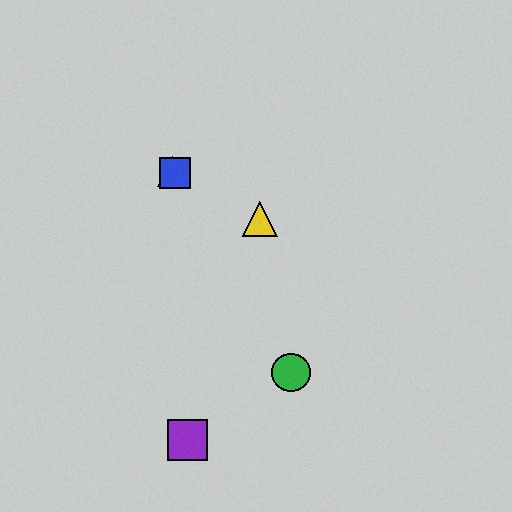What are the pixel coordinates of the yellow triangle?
The yellow triangle is at (260, 219).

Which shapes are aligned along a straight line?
The red triangle, the blue square, the yellow triangle are aligned along a straight line.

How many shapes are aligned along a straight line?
3 shapes (the red triangle, the blue square, the yellow triangle) are aligned along a straight line.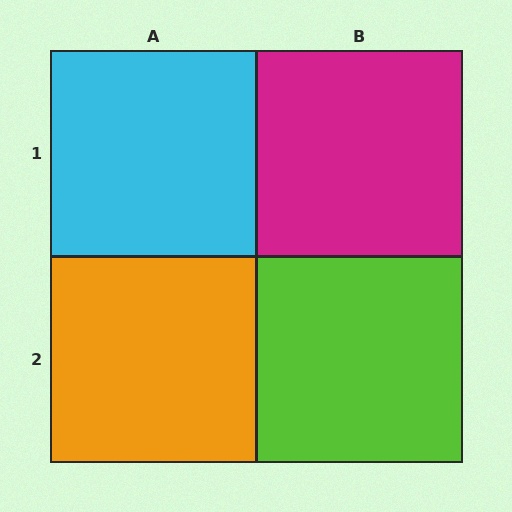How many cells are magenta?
1 cell is magenta.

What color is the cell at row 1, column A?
Cyan.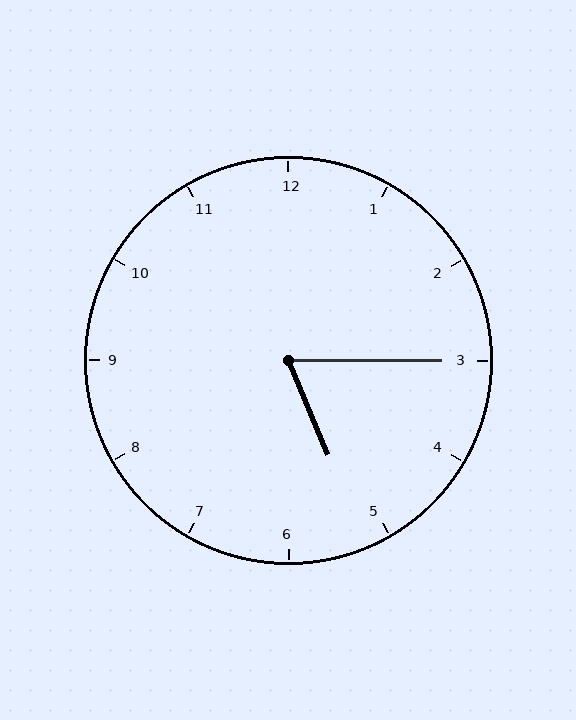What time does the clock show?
5:15.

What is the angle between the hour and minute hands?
Approximately 68 degrees.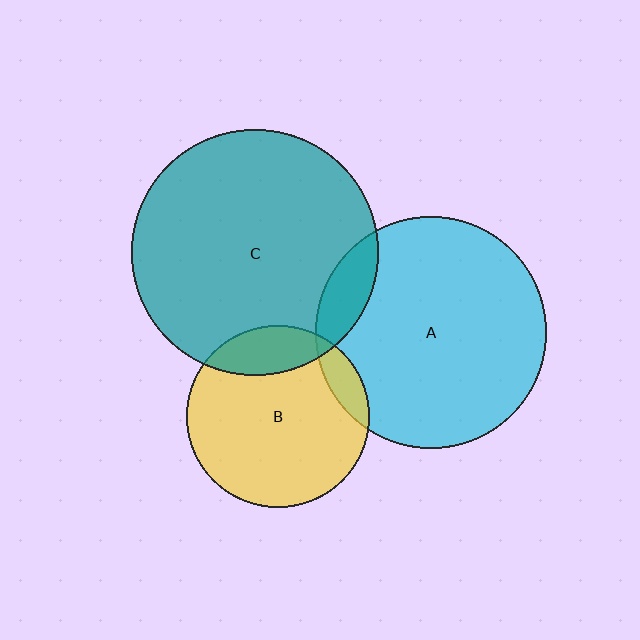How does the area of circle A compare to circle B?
Approximately 1.6 times.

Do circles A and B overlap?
Yes.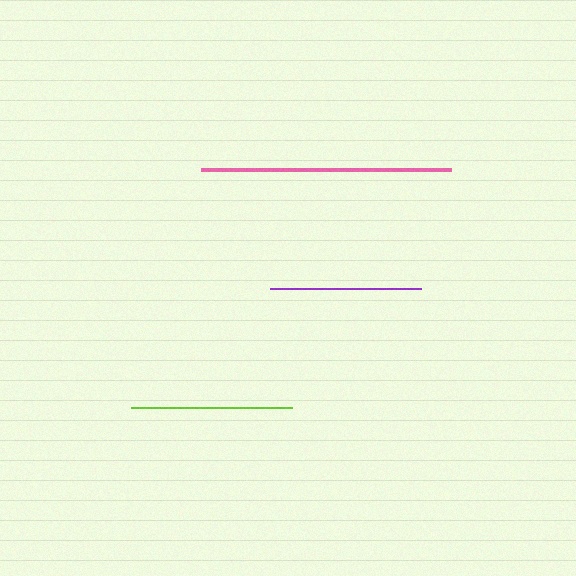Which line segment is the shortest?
The purple line is the shortest at approximately 151 pixels.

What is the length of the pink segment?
The pink segment is approximately 250 pixels long.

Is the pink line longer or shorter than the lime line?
The pink line is longer than the lime line.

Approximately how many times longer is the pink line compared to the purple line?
The pink line is approximately 1.7 times the length of the purple line.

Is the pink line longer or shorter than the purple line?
The pink line is longer than the purple line.